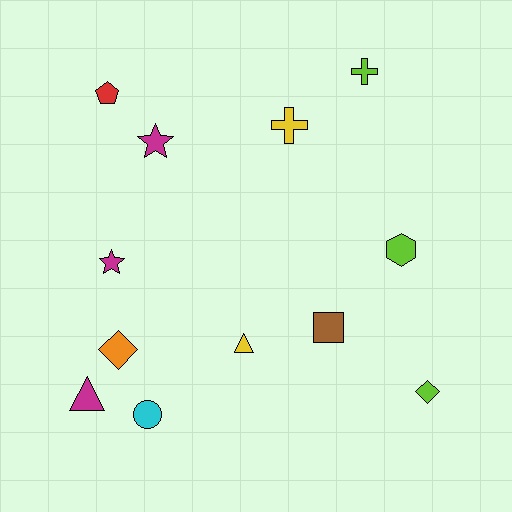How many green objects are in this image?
There are no green objects.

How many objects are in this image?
There are 12 objects.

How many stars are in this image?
There are 2 stars.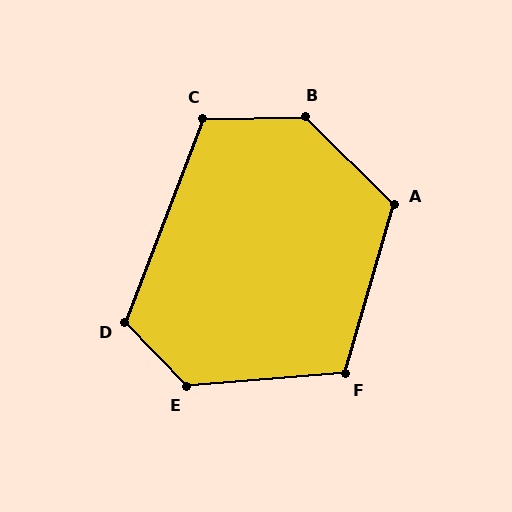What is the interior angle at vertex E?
Approximately 130 degrees (obtuse).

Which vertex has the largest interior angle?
B, at approximately 135 degrees.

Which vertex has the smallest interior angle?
F, at approximately 111 degrees.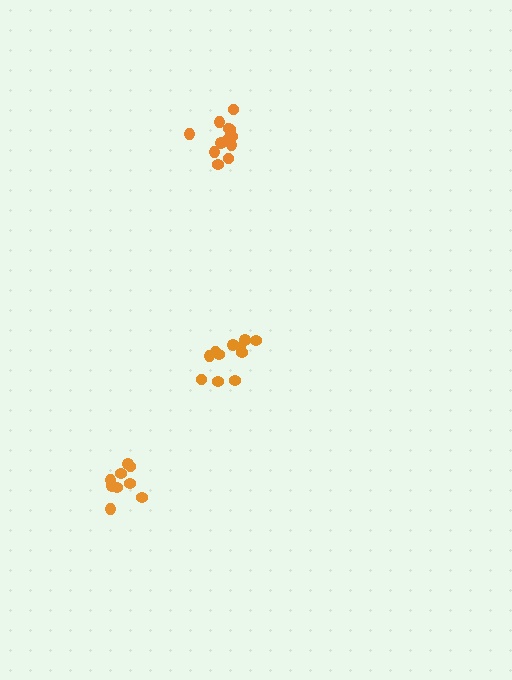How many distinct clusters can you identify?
There are 3 distinct clusters.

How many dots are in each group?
Group 1: 9 dots, Group 2: 14 dots, Group 3: 11 dots (34 total).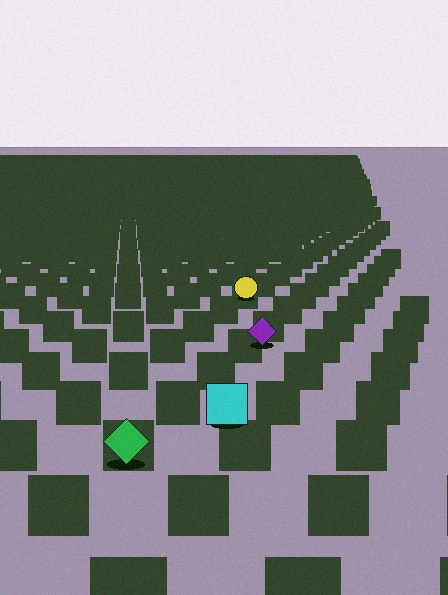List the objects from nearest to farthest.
From nearest to farthest: the green diamond, the cyan square, the purple diamond, the yellow circle.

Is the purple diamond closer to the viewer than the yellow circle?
Yes. The purple diamond is closer — you can tell from the texture gradient: the ground texture is coarser near it.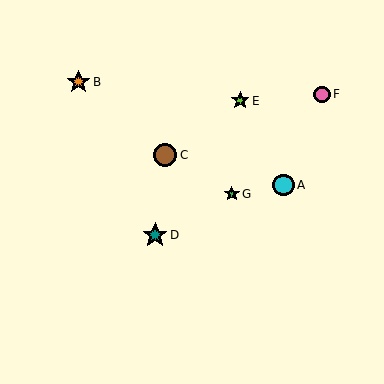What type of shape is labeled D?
Shape D is a teal star.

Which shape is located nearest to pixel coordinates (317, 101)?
The pink circle (labeled F) at (322, 94) is nearest to that location.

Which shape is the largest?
The teal star (labeled D) is the largest.